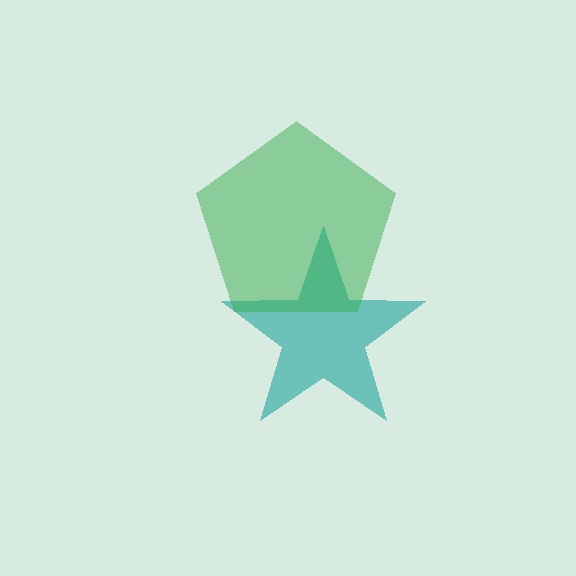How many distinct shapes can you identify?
There are 2 distinct shapes: a teal star, a green pentagon.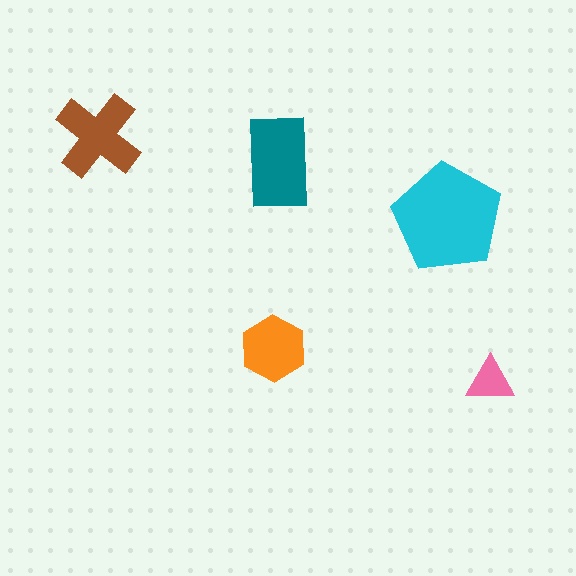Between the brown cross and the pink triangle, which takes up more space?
The brown cross.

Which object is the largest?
The cyan pentagon.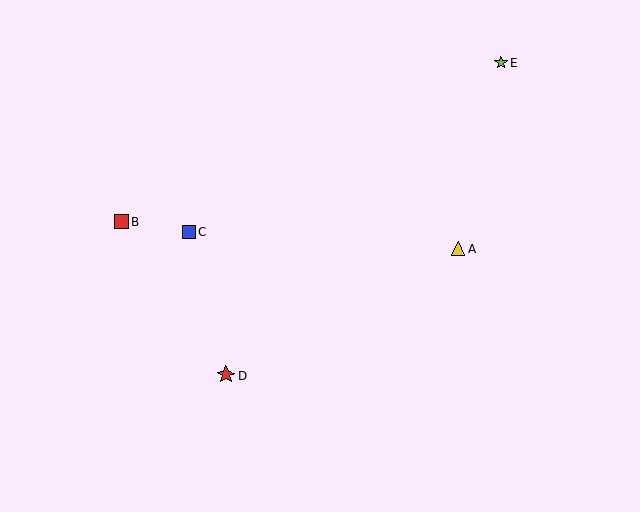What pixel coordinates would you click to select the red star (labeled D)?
Click at (226, 375) to select the red star D.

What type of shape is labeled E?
Shape E is a lime star.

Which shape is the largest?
The red star (labeled D) is the largest.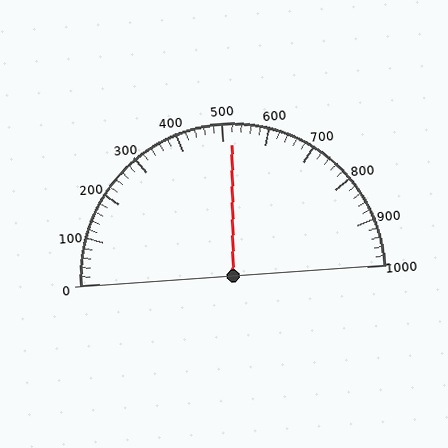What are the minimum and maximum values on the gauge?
The gauge ranges from 0 to 1000.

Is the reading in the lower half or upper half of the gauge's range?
The reading is in the upper half of the range (0 to 1000).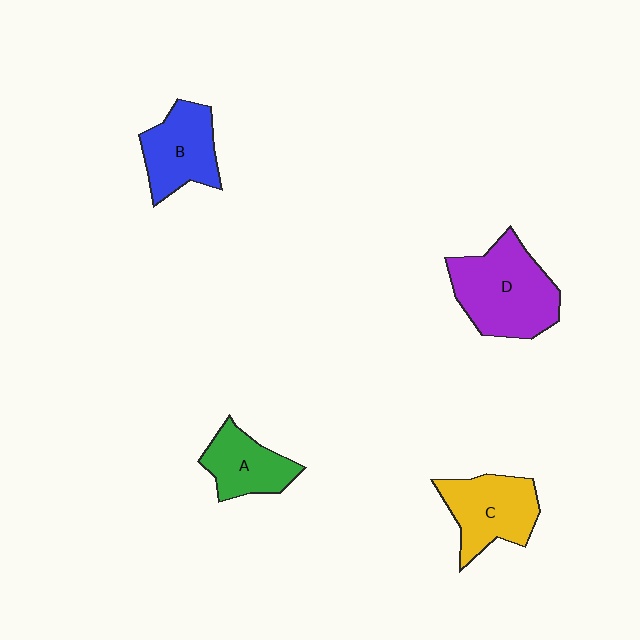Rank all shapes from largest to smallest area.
From largest to smallest: D (purple), C (yellow), B (blue), A (green).